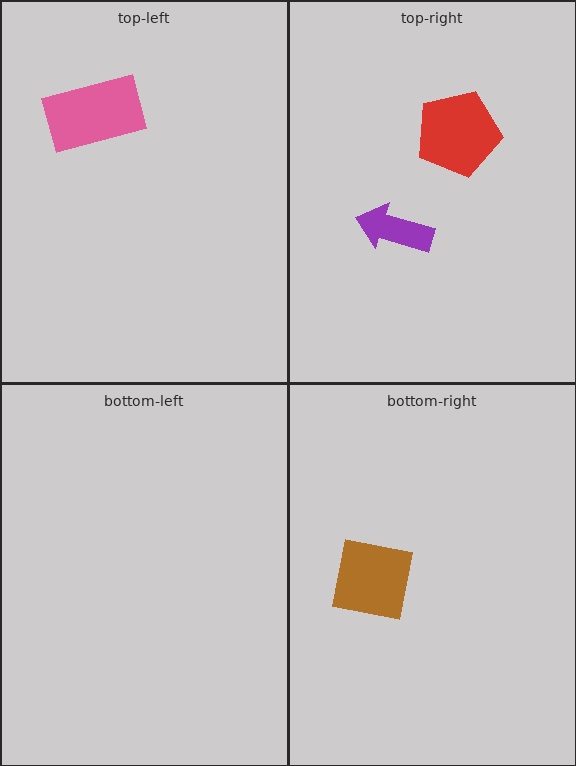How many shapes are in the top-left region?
1.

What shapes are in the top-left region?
The pink rectangle.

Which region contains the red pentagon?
The top-right region.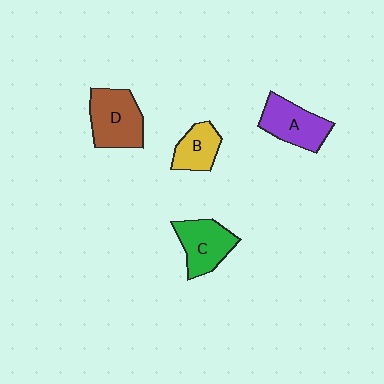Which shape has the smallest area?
Shape B (yellow).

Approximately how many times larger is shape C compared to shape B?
Approximately 1.4 times.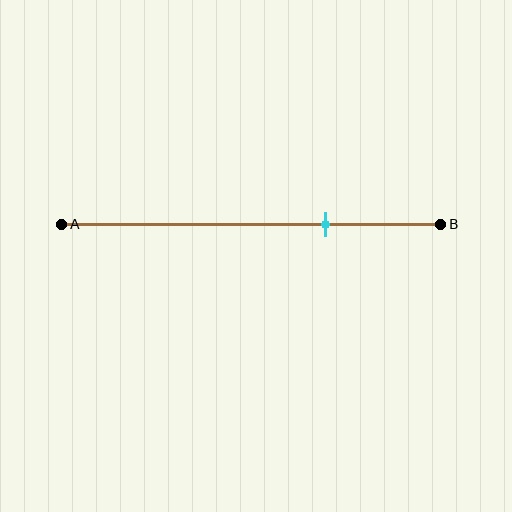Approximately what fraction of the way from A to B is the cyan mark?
The cyan mark is approximately 70% of the way from A to B.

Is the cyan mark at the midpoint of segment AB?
No, the mark is at about 70% from A, not at the 50% midpoint.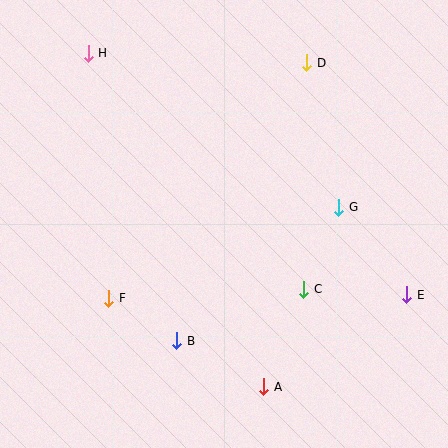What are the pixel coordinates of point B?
Point B is at (177, 341).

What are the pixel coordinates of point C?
Point C is at (304, 289).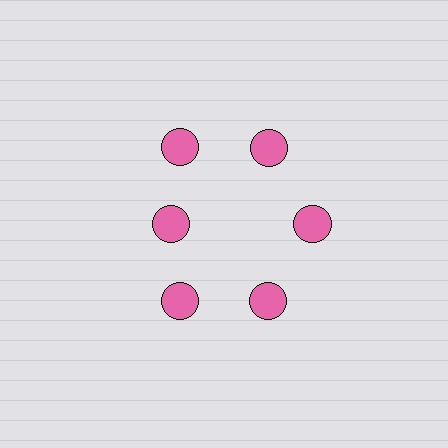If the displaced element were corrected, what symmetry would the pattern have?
It would have 6-fold rotational symmetry — the pattern would map onto itself every 60 degrees.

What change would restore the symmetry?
The symmetry would be restored by moving it outward, back onto the ring so that all 6 circles sit at equal angles and equal distance from the center.